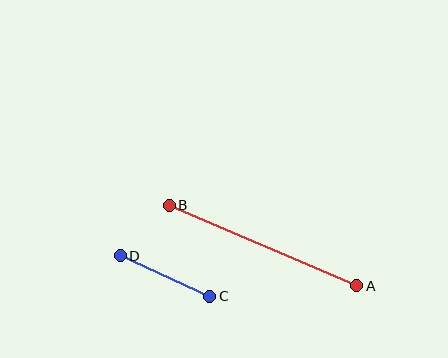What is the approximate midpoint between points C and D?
The midpoint is at approximately (165, 276) pixels.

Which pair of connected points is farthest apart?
Points A and B are farthest apart.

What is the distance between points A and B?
The distance is approximately 204 pixels.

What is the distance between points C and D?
The distance is approximately 98 pixels.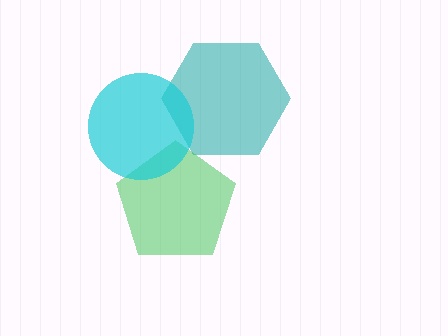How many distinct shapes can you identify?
There are 3 distinct shapes: a teal hexagon, a green pentagon, a cyan circle.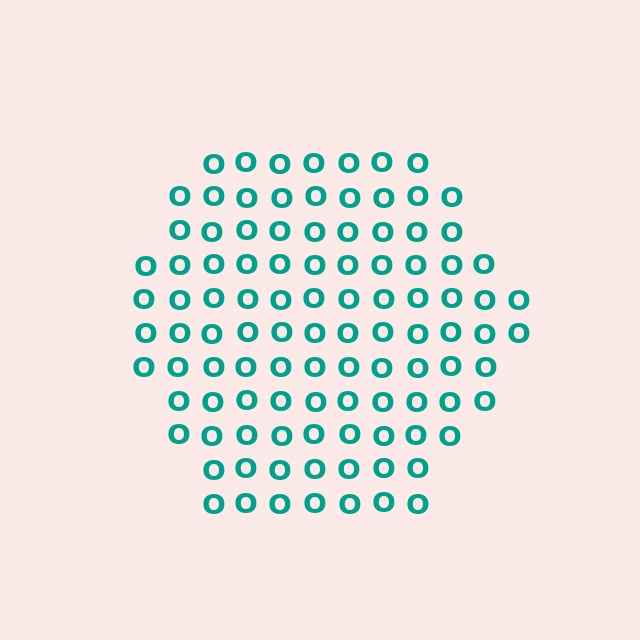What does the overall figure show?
The overall figure shows a hexagon.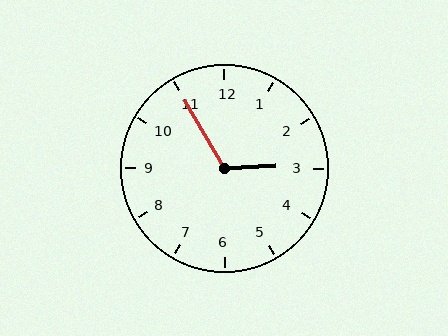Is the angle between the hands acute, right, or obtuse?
It is obtuse.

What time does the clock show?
2:55.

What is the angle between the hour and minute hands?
Approximately 118 degrees.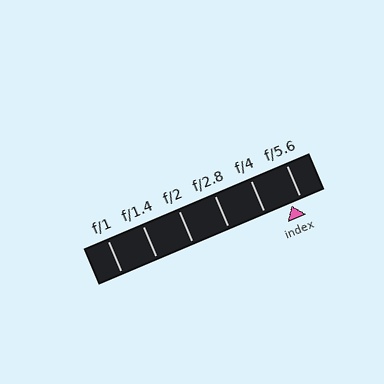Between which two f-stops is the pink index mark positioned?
The index mark is between f/4 and f/5.6.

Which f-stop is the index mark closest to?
The index mark is closest to f/5.6.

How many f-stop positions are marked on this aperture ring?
There are 6 f-stop positions marked.